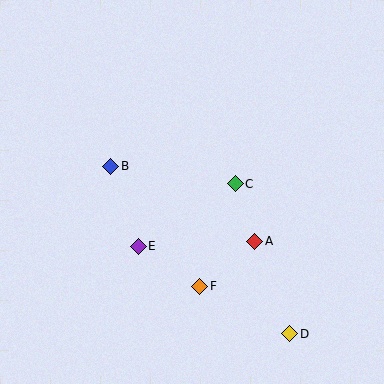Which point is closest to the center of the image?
Point C at (235, 184) is closest to the center.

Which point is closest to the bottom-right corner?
Point D is closest to the bottom-right corner.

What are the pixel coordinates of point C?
Point C is at (235, 184).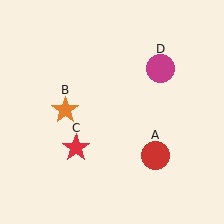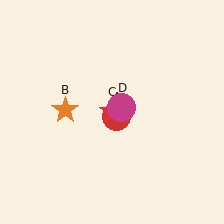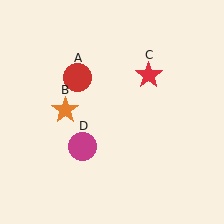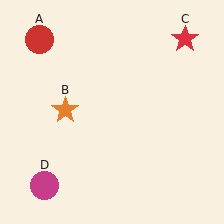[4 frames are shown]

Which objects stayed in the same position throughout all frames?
Orange star (object B) remained stationary.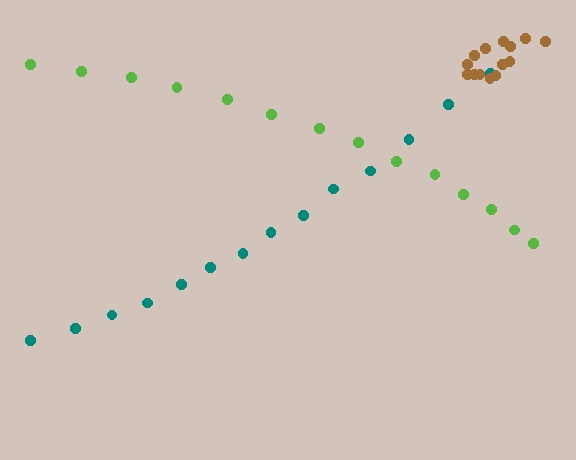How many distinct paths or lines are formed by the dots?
There are 3 distinct paths.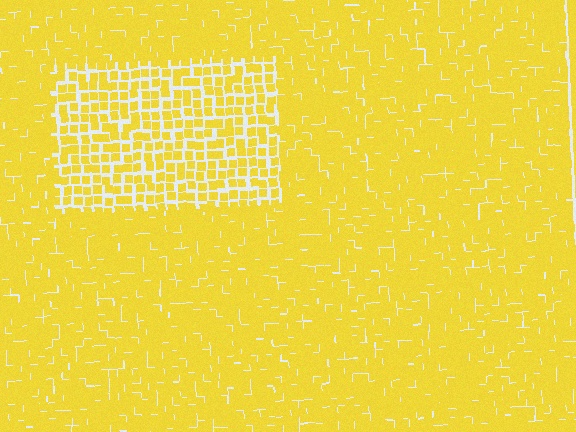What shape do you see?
I see a rectangle.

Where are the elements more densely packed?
The elements are more densely packed outside the rectangle boundary.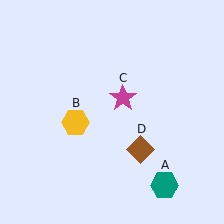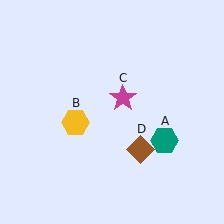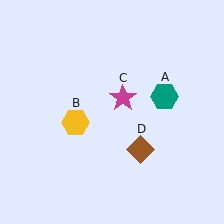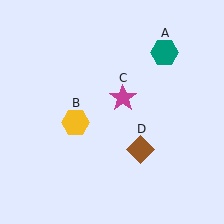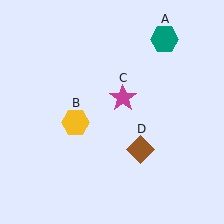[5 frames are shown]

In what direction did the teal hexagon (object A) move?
The teal hexagon (object A) moved up.